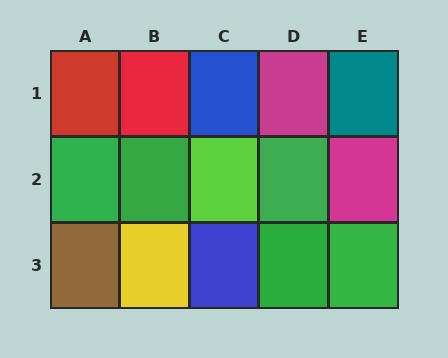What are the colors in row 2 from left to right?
Green, green, lime, green, magenta.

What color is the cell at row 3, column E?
Green.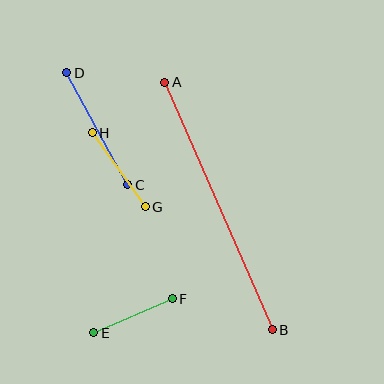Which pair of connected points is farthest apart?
Points A and B are farthest apart.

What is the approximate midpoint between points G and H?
The midpoint is at approximately (119, 170) pixels.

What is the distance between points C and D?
The distance is approximately 128 pixels.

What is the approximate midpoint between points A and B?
The midpoint is at approximately (219, 206) pixels.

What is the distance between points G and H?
The distance is approximately 91 pixels.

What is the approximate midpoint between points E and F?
The midpoint is at approximately (133, 316) pixels.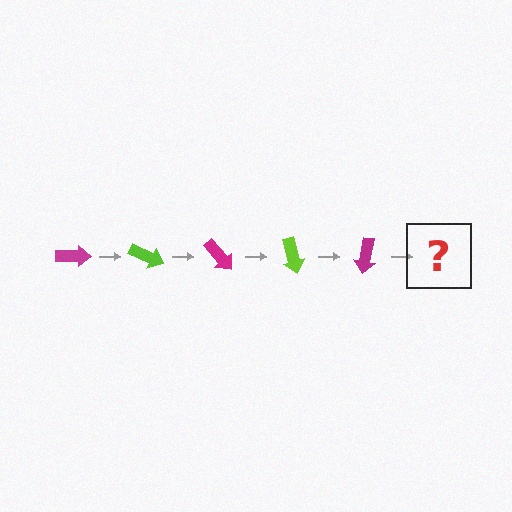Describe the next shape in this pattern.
It should be a lime arrow, rotated 125 degrees from the start.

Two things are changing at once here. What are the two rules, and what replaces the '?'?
The two rules are that it rotates 25 degrees each step and the color cycles through magenta and lime. The '?' should be a lime arrow, rotated 125 degrees from the start.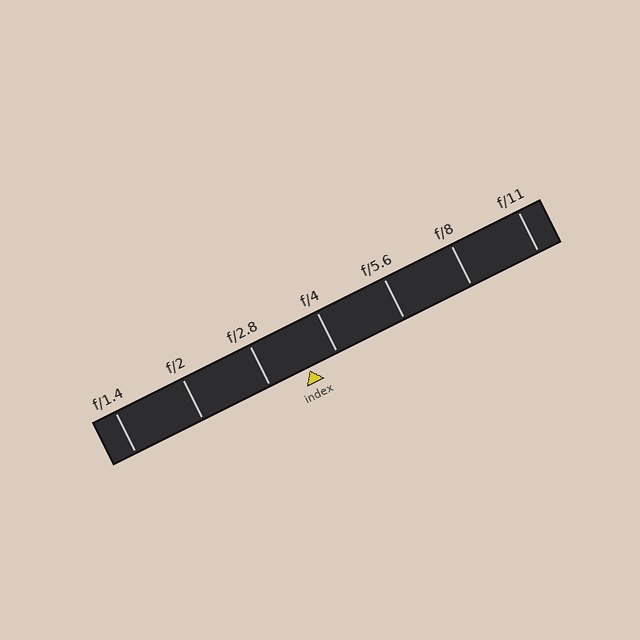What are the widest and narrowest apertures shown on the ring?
The widest aperture shown is f/1.4 and the narrowest is f/11.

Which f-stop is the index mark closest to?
The index mark is closest to f/4.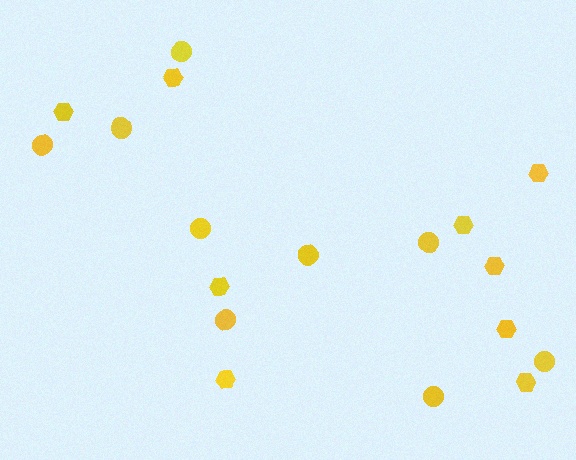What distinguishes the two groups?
There are 2 groups: one group of hexagons (9) and one group of circles (9).